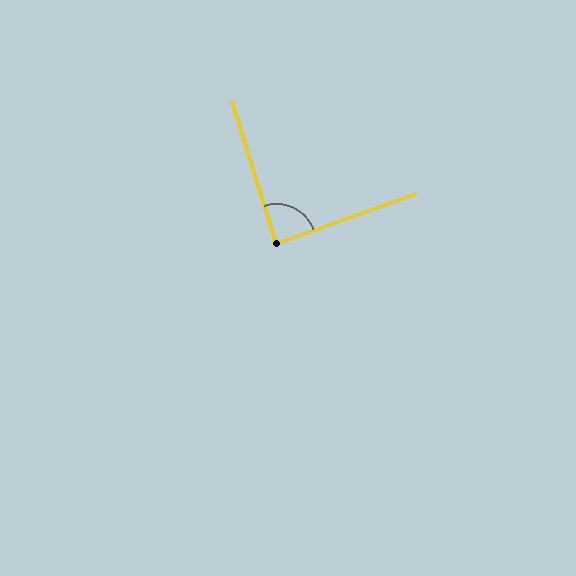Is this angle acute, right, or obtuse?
It is approximately a right angle.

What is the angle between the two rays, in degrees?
Approximately 87 degrees.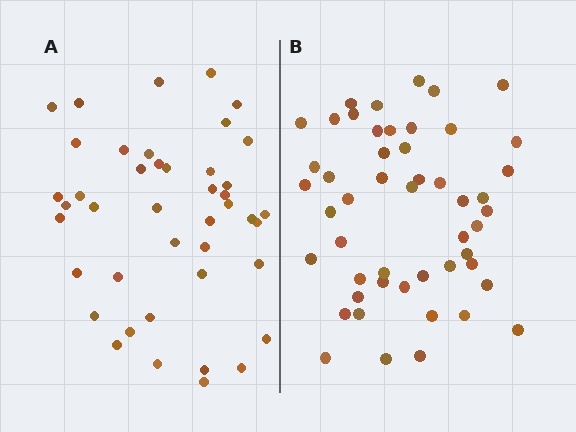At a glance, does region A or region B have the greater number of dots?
Region B (the right region) has more dots.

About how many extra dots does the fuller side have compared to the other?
Region B has roughly 8 or so more dots than region A.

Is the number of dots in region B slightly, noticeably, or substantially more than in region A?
Region B has only slightly more — the two regions are fairly close. The ratio is roughly 1.2 to 1.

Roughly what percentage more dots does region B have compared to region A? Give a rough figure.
About 15% more.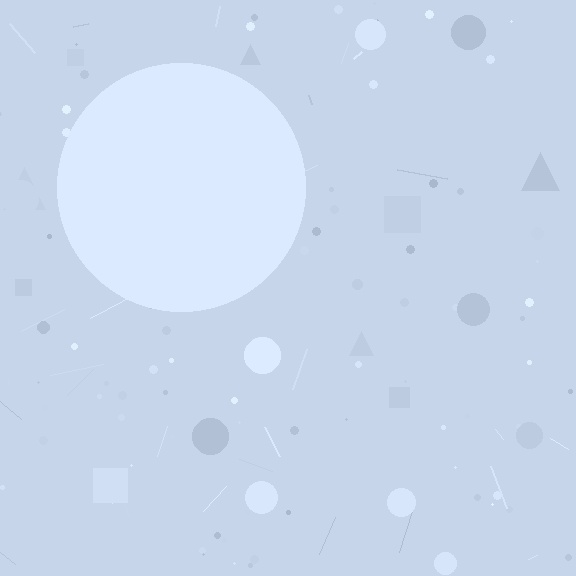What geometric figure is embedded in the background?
A circle is embedded in the background.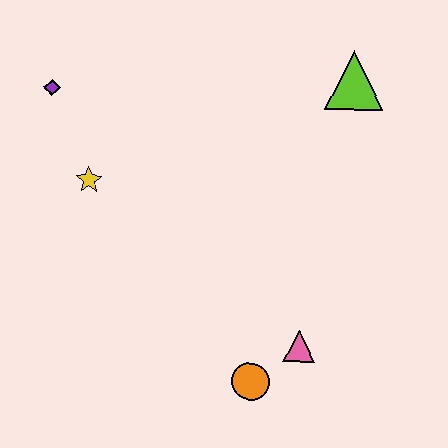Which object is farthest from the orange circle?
The purple diamond is farthest from the orange circle.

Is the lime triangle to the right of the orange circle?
Yes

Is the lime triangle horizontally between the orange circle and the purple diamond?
No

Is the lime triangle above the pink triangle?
Yes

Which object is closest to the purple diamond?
The yellow star is closest to the purple diamond.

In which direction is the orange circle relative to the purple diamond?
The orange circle is below the purple diamond.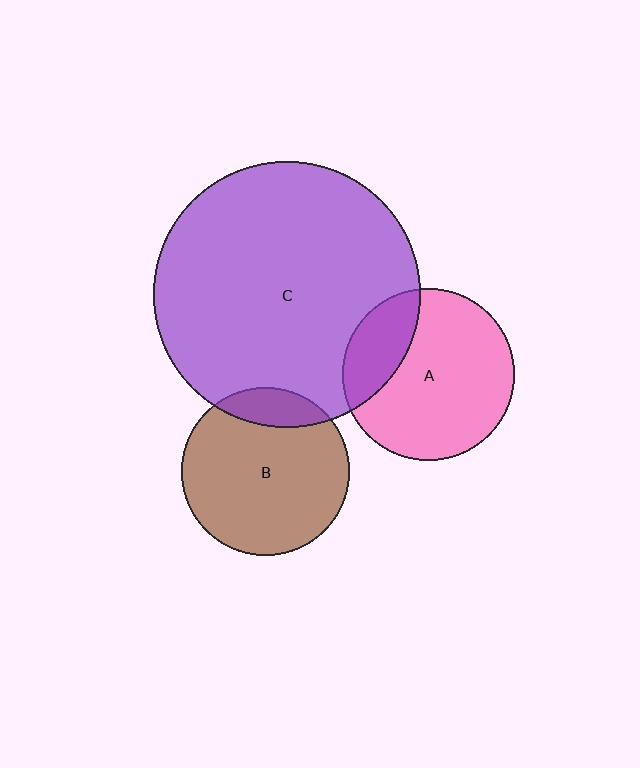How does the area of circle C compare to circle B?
Approximately 2.5 times.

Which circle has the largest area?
Circle C (purple).